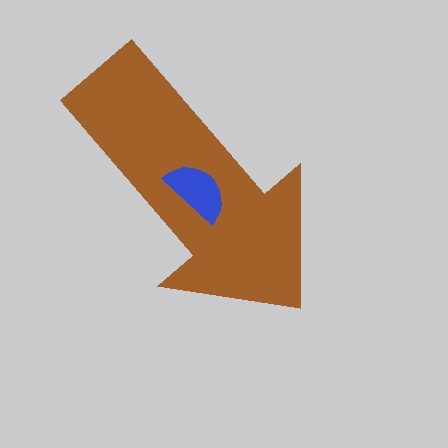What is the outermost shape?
The brown arrow.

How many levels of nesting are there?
2.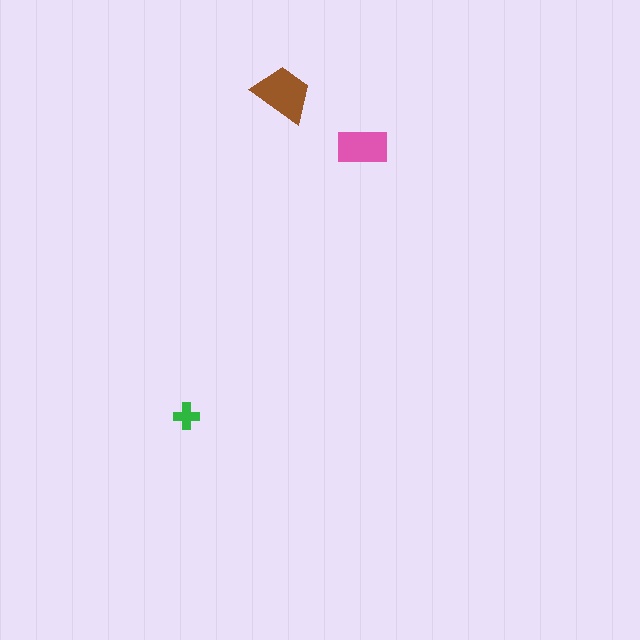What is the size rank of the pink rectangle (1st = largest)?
2nd.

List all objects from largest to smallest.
The brown trapezoid, the pink rectangle, the green cross.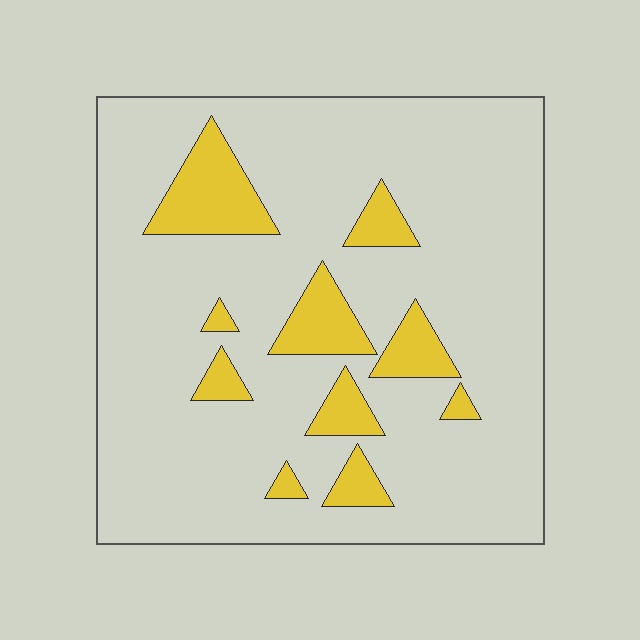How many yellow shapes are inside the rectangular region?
10.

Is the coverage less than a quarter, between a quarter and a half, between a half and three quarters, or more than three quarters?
Less than a quarter.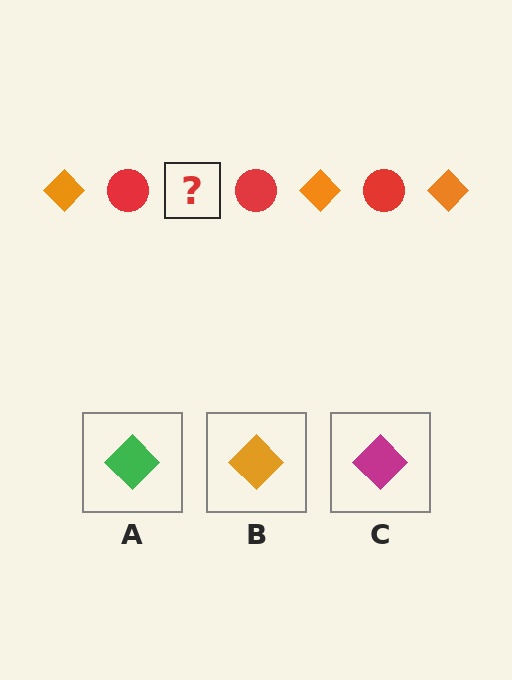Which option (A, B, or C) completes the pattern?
B.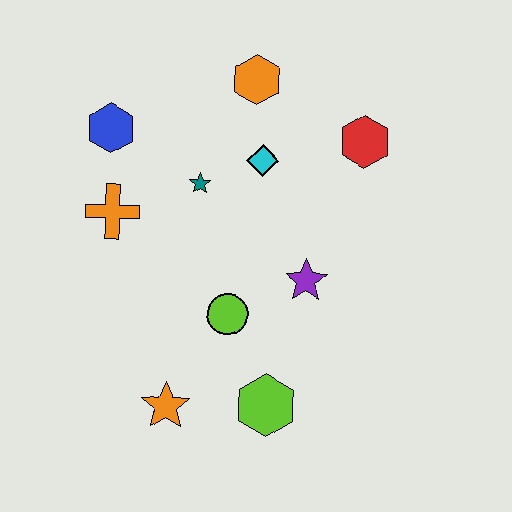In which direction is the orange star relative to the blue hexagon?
The orange star is below the blue hexagon.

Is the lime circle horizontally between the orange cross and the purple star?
Yes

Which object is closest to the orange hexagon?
The cyan diamond is closest to the orange hexagon.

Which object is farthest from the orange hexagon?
The orange star is farthest from the orange hexagon.